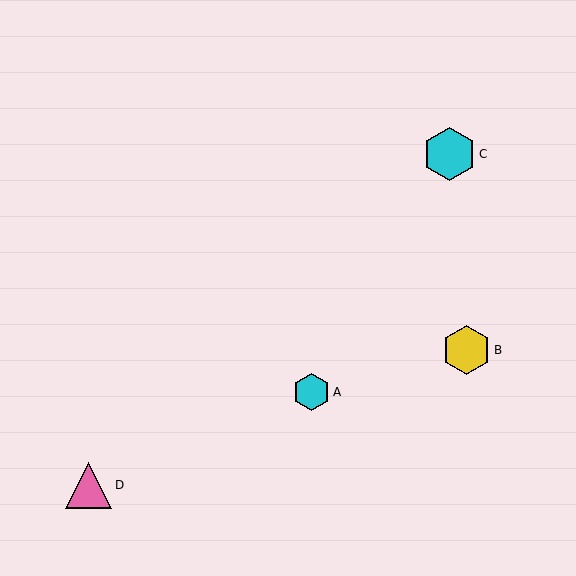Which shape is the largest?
The cyan hexagon (labeled C) is the largest.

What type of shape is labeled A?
Shape A is a cyan hexagon.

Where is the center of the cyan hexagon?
The center of the cyan hexagon is at (312, 392).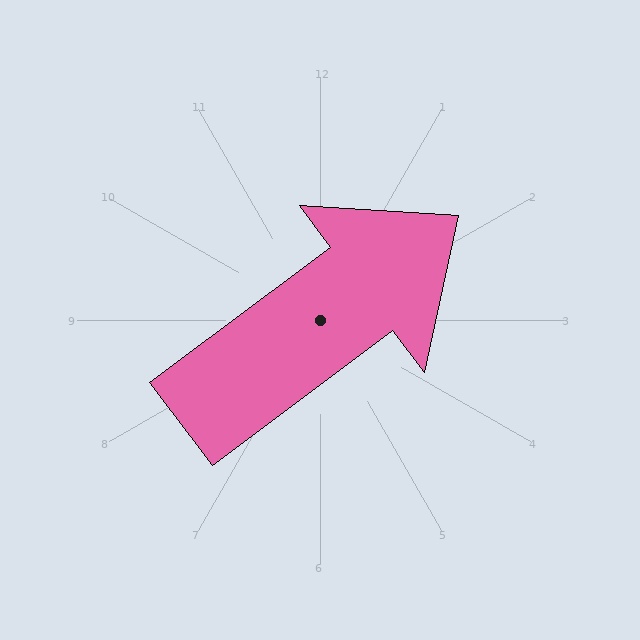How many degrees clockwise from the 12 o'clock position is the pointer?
Approximately 53 degrees.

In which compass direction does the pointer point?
Northeast.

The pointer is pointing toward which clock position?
Roughly 2 o'clock.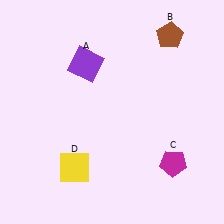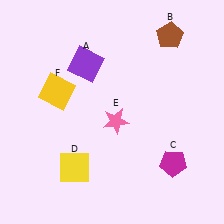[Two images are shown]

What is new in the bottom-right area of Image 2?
A pink star (E) was added in the bottom-right area of Image 2.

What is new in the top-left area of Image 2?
A yellow square (F) was added in the top-left area of Image 2.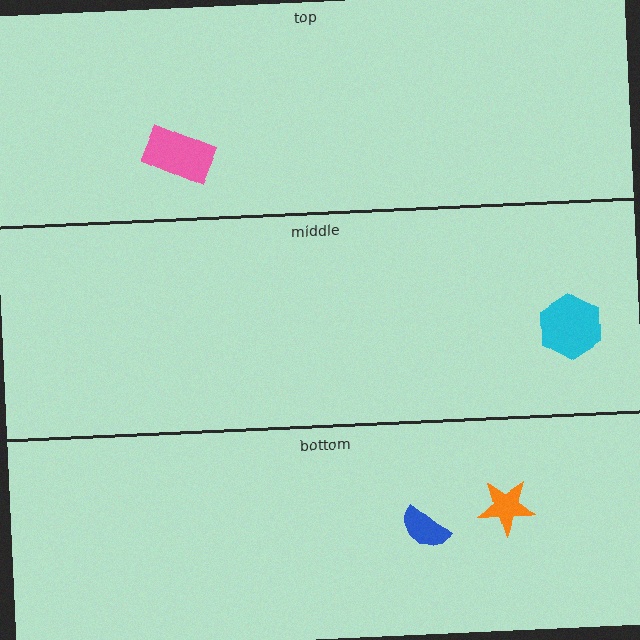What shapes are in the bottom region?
The blue semicircle, the orange star.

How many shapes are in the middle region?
1.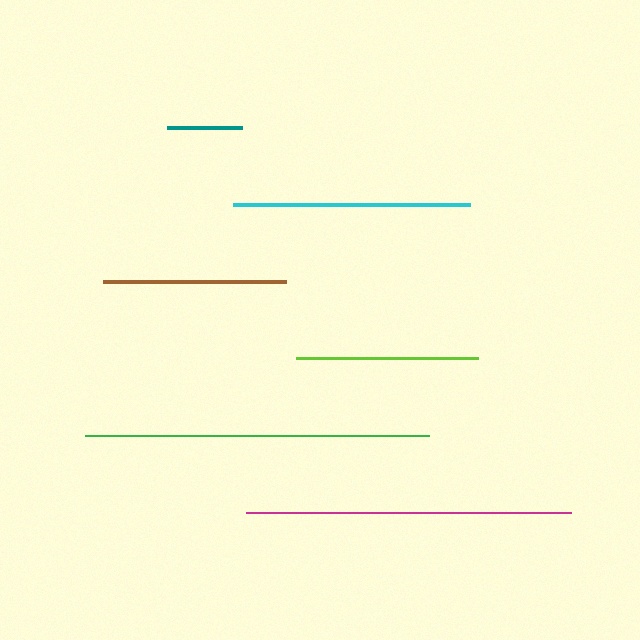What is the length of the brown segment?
The brown segment is approximately 183 pixels long.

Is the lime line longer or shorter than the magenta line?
The magenta line is longer than the lime line.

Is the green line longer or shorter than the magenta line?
The green line is longer than the magenta line.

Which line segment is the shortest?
The teal line is the shortest at approximately 75 pixels.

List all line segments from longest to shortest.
From longest to shortest: green, magenta, cyan, brown, lime, teal.